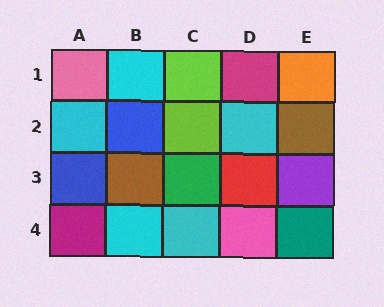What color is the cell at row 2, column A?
Cyan.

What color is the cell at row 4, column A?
Magenta.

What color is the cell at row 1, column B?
Cyan.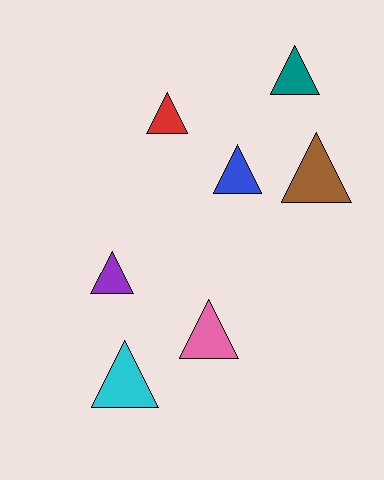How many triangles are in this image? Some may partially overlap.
There are 7 triangles.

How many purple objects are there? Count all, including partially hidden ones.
There is 1 purple object.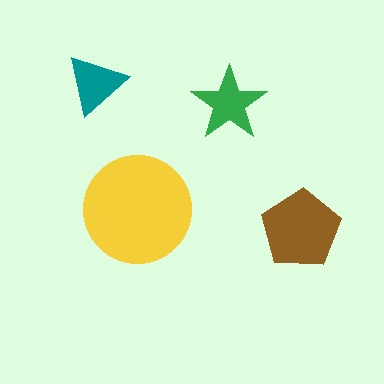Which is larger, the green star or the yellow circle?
The yellow circle.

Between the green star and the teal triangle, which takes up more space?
The green star.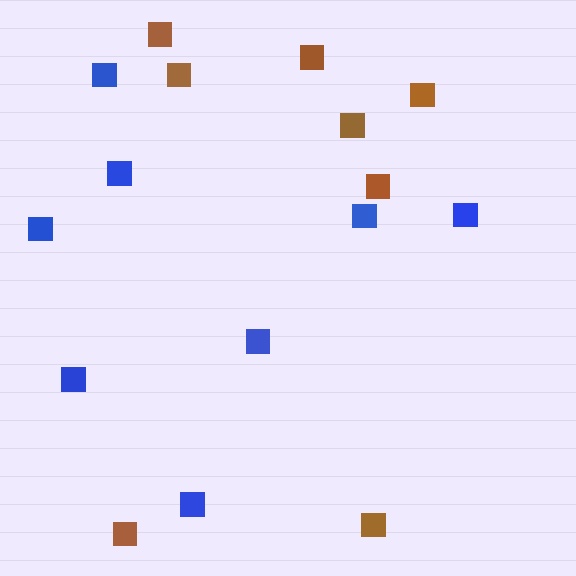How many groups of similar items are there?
There are 2 groups: one group of brown squares (8) and one group of blue squares (8).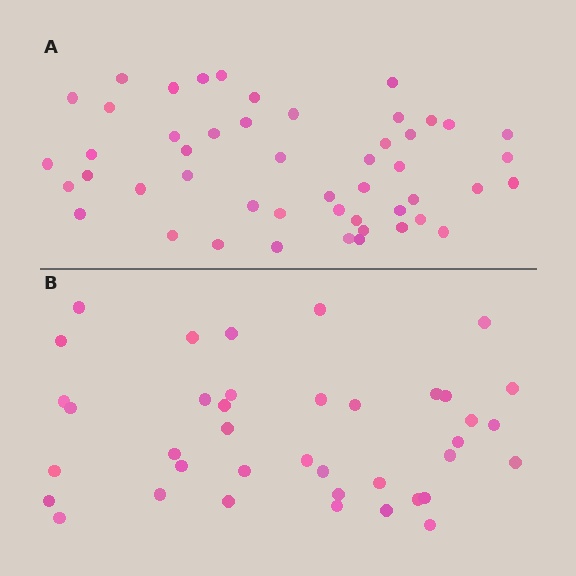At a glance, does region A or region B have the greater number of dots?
Region A (the top region) has more dots.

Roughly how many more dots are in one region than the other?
Region A has roughly 10 or so more dots than region B.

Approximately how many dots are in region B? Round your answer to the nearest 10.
About 40 dots. (The exact count is 39, which rounds to 40.)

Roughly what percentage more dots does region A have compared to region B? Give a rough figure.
About 25% more.